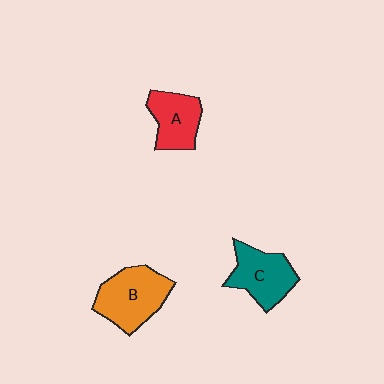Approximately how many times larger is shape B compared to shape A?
Approximately 1.4 times.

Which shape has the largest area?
Shape B (orange).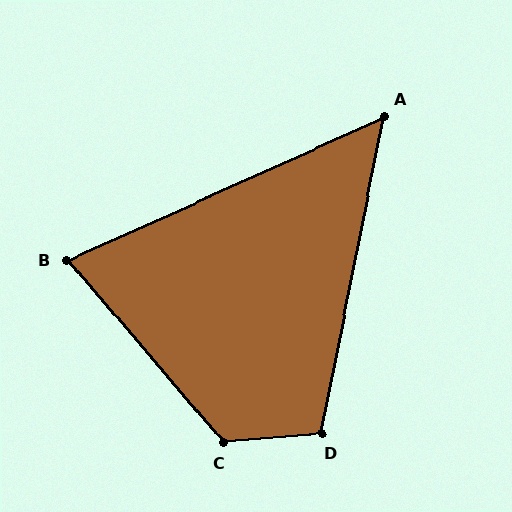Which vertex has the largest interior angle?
C, at approximately 126 degrees.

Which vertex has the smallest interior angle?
A, at approximately 54 degrees.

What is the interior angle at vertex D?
Approximately 106 degrees (obtuse).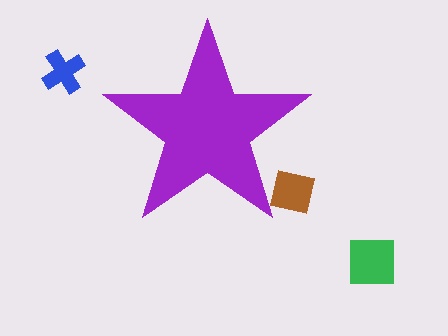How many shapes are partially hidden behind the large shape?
1 shape is partially hidden.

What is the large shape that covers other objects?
A purple star.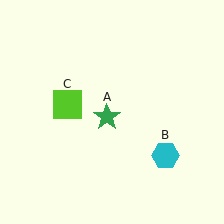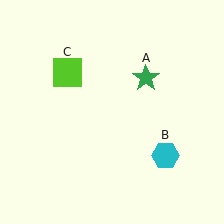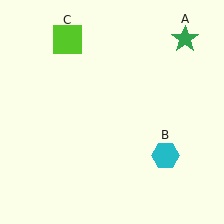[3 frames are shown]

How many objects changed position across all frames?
2 objects changed position: green star (object A), lime square (object C).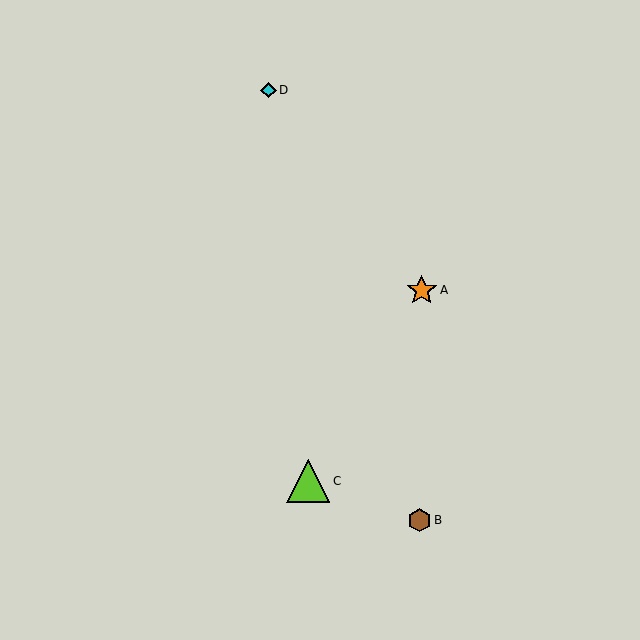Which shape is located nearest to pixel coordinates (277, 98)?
The cyan diamond (labeled D) at (269, 90) is nearest to that location.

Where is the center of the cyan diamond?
The center of the cyan diamond is at (269, 90).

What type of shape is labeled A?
Shape A is an orange star.